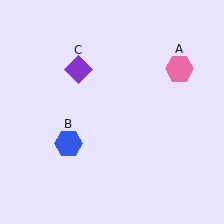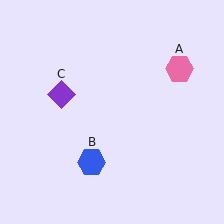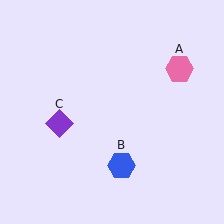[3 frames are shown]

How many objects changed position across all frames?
2 objects changed position: blue hexagon (object B), purple diamond (object C).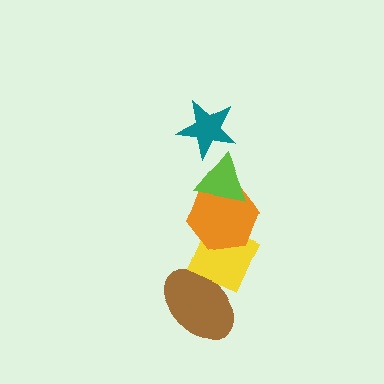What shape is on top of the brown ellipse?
The yellow diamond is on top of the brown ellipse.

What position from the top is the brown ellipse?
The brown ellipse is 5th from the top.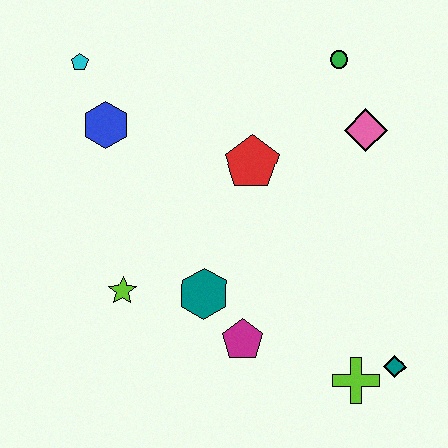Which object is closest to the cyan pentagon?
The blue hexagon is closest to the cyan pentagon.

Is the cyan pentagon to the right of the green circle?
No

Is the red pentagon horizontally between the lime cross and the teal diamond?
No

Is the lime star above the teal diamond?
Yes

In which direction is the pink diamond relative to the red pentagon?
The pink diamond is to the right of the red pentagon.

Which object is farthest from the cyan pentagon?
The teal diamond is farthest from the cyan pentagon.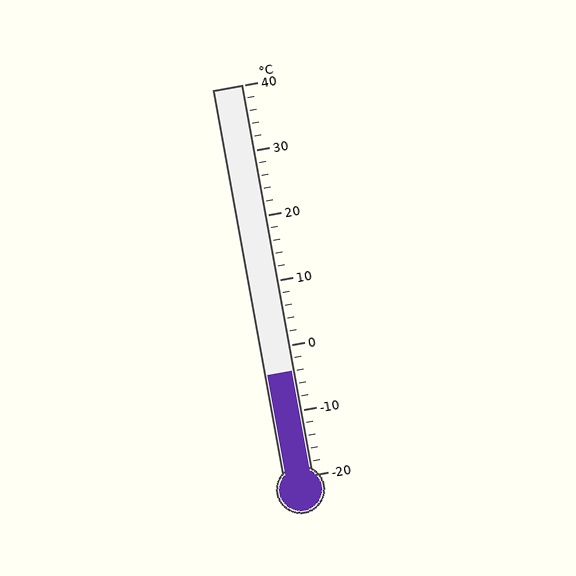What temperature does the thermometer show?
The thermometer shows approximately -4°C.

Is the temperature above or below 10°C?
The temperature is below 10°C.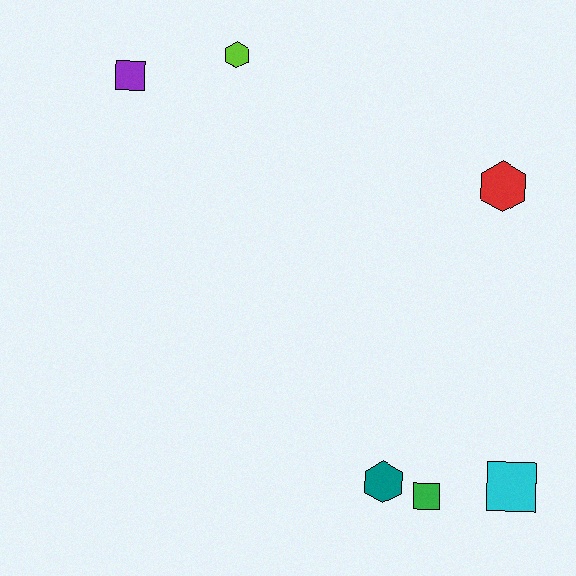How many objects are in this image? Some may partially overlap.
There are 6 objects.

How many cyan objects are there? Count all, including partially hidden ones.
There is 1 cyan object.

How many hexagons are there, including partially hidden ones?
There are 3 hexagons.